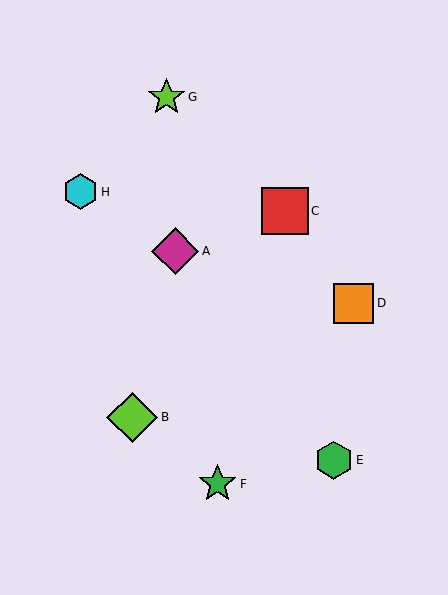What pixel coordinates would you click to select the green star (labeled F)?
Click at (218, 484) to select the green star F.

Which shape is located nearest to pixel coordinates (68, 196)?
The cyan hexagon (labeled H) at (80, 192) is nearest to that location.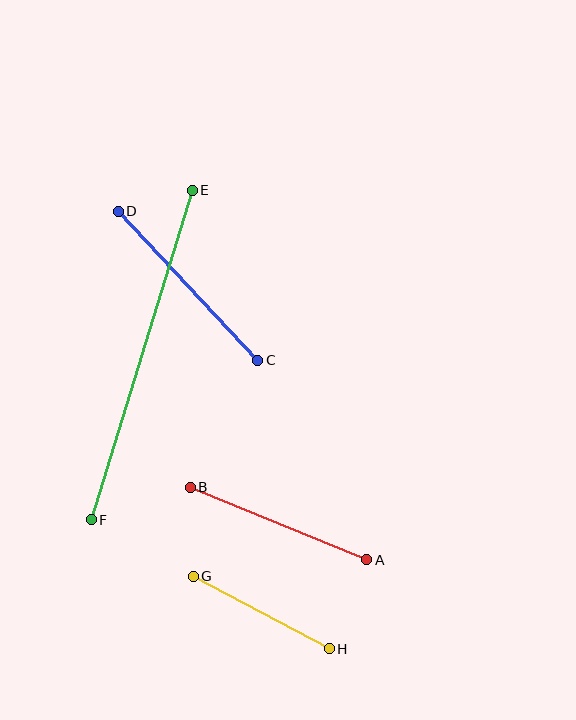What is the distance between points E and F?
The distance is approximately 344 pixels.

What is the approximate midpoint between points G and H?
The midpoint is at approximately (261, 612) pixels.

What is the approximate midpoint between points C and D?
The midpoint is at approximately (188, 286) pixels.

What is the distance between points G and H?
The distance is approximately 154 pixels.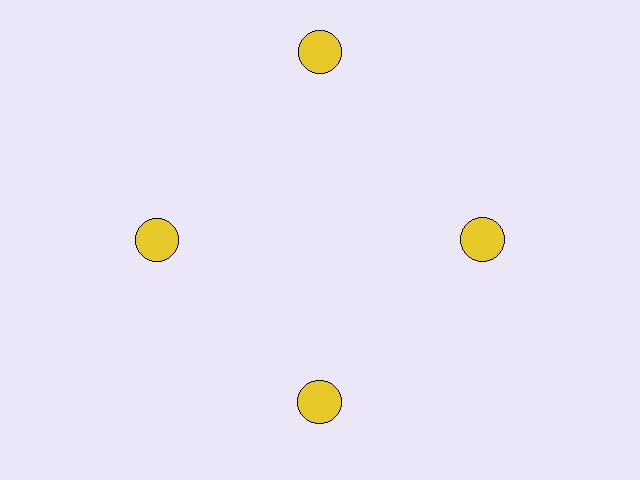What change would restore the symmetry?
The symmetry would be restored by moving it inward, back onto the ring so that all 4 circles sit at equal angles and equal distance from the center.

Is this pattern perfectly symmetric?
No. The 4 yellow circles are arranged in a ring, but one element near the 12 o'clock position is pushed outward from the center, breaking the 4-fold rotational symmetry.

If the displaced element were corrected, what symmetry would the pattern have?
It would have 4-fold rotational symmetry — the pattern would map onto itself every 90 degrees.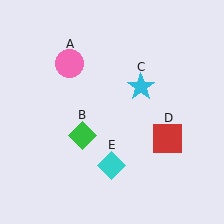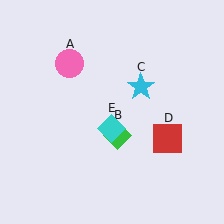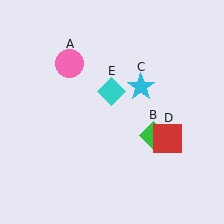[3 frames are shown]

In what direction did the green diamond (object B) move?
The green diamond (object B) moved right.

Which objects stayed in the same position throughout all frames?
Pink circle (object A) and cyan star (object C) and red square (object D) remained stationary.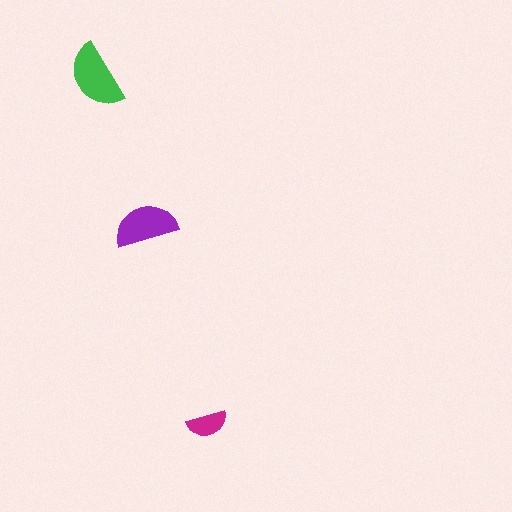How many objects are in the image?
There are 3 objects in the image.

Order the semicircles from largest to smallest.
the green one, the purple one, the magenta one.